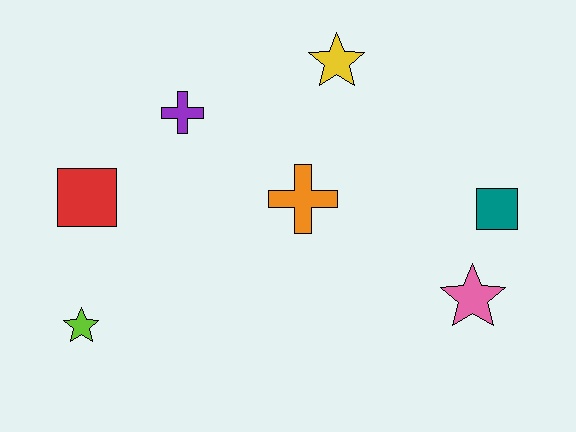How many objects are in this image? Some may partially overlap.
There are 7 objects.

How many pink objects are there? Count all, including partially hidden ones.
There is 1 pink object.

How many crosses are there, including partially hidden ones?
There are 2 crosses.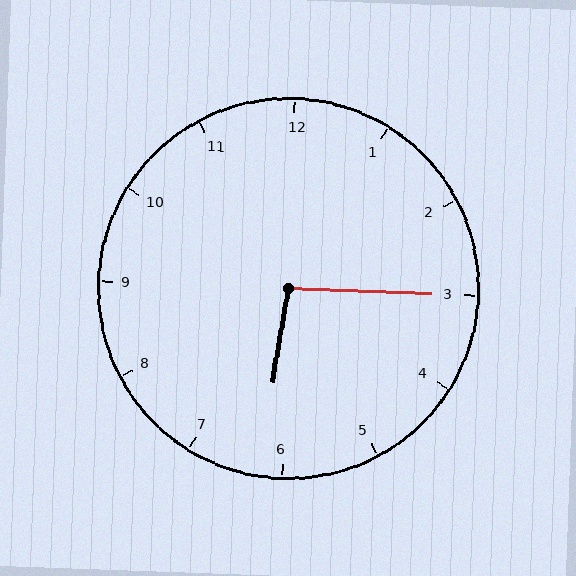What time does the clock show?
6:15.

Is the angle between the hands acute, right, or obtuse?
It is obtuse.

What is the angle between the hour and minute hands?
Approximately 98 degrees.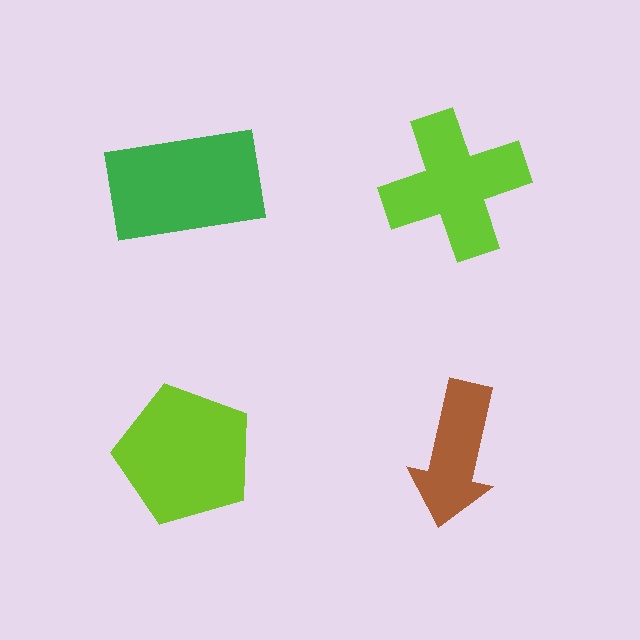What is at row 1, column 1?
A green rectangle.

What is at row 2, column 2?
A brown arrow.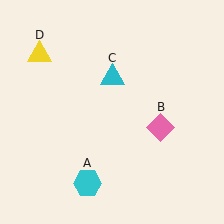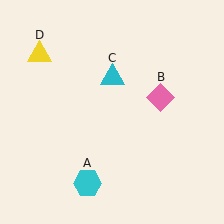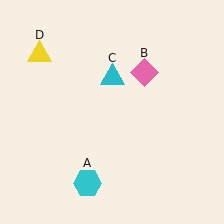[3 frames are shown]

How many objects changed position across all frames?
1 object changed position: pink diamond (object B).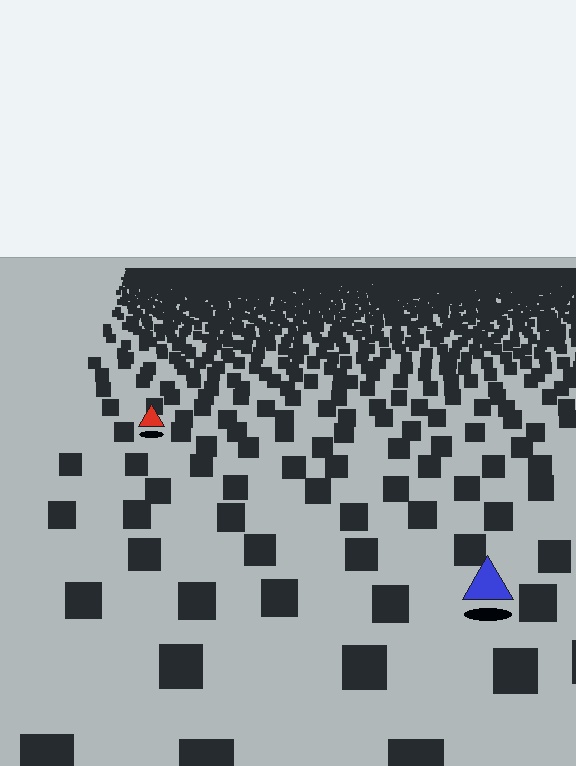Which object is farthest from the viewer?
The red triangle is farthest from the viewer. It appears smaller and the ground texture around it is denser.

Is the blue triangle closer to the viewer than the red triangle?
Yes. The blue triangle is closer — you can tell from the texture gradient: the ground texture is coarser near it.